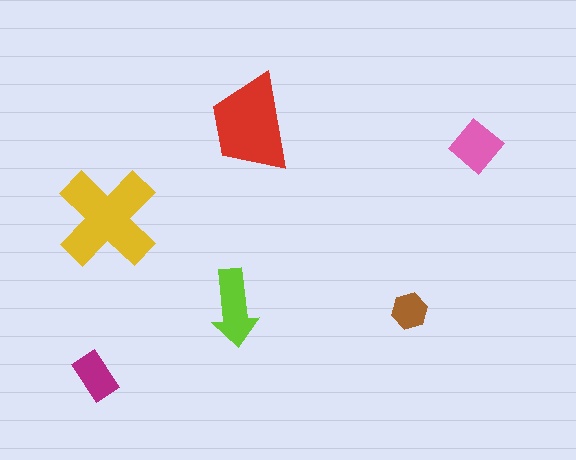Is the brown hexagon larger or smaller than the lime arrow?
Smaller.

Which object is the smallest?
The brown hexagon.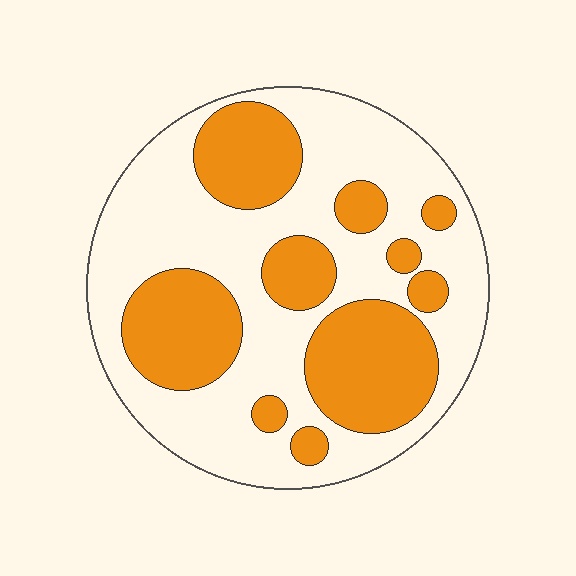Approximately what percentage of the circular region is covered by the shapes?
Approximately 35%.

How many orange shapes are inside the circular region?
10.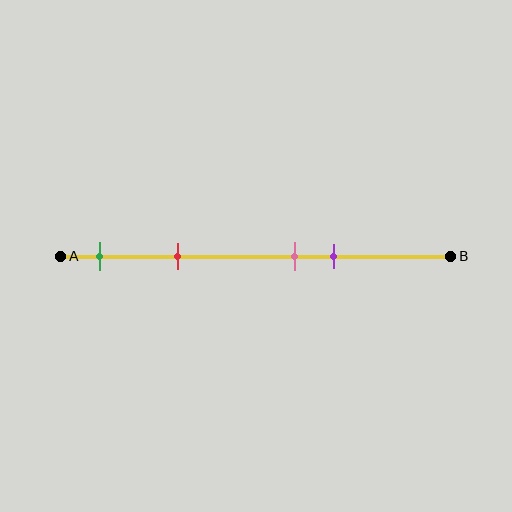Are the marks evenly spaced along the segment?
No, the marks are not evenly spaced.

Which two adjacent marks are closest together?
The pink and purple marks are the closest adjacent pair.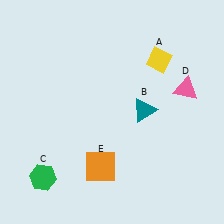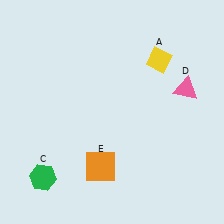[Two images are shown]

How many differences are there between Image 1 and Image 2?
There is 1 difference between the two images.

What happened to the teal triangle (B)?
The teal triangle (B) was removed in Image 2. It was in the top-right area of Image 1.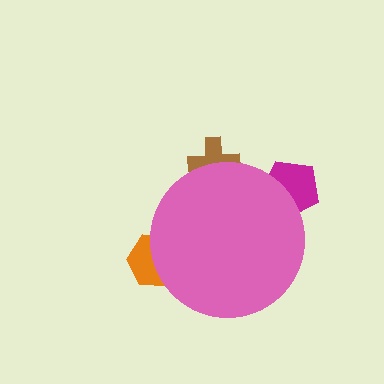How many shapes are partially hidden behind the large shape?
3 shapes are partially hidden.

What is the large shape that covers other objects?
A pink circle.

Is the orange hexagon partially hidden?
Yes, the orange hexagon is partially hidden behind the pink circle.